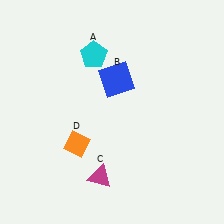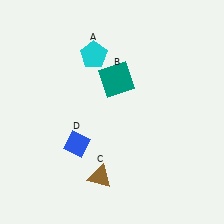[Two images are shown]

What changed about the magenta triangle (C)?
In Image 1, C is magenta. In Image 2, it changed to brown.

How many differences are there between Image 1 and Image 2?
There are 3 differences between the two images.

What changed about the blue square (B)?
In Image 1, B is blue. In Image 2, it changed to teal.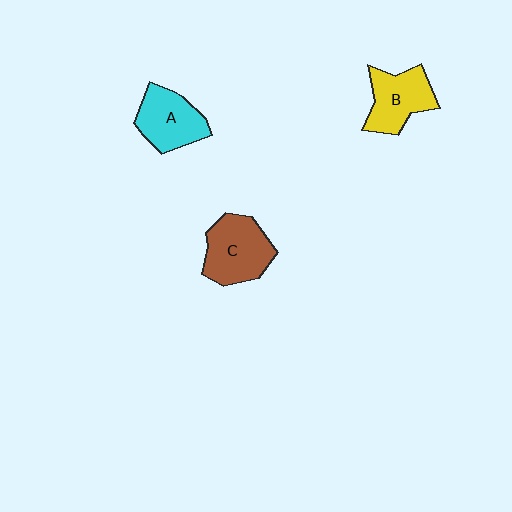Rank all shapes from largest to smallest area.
From largest to smallest: C (brown), A (cyan), B (yellow).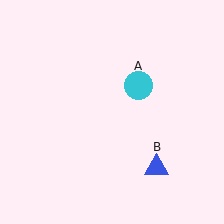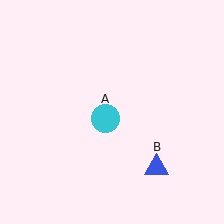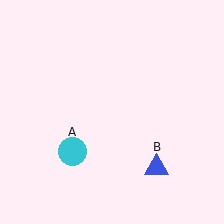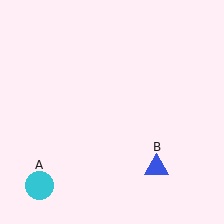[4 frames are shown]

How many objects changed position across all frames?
1 object changed position: cyan circle (object A).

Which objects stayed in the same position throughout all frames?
Blue triangle (object B) remained stationary.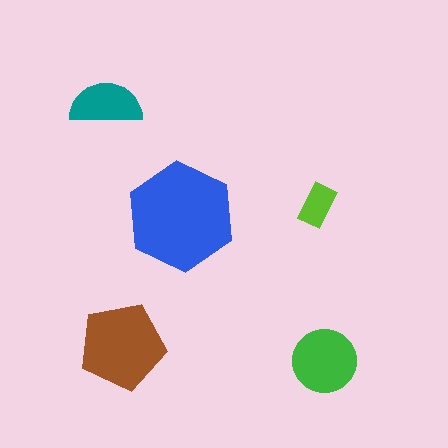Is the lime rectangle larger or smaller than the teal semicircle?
Smaller.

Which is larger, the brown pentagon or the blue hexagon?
The blue hexagon.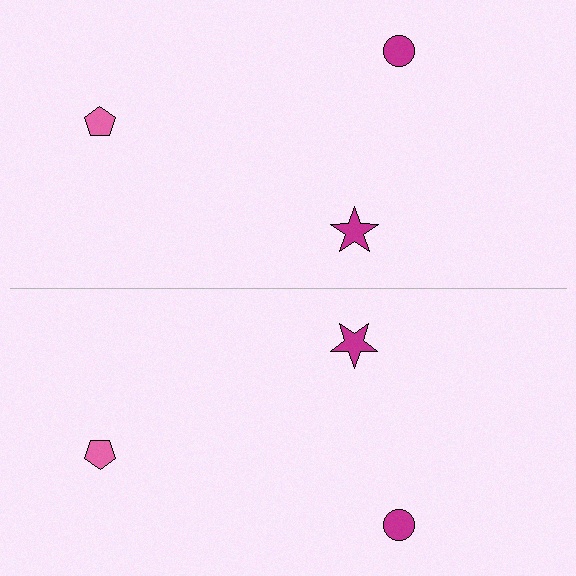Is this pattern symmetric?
Yes, this pattern has bilateral (reflection) symmetry.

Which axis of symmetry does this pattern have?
The pattern has a horizontal axis of symmetry running through the center of the image.